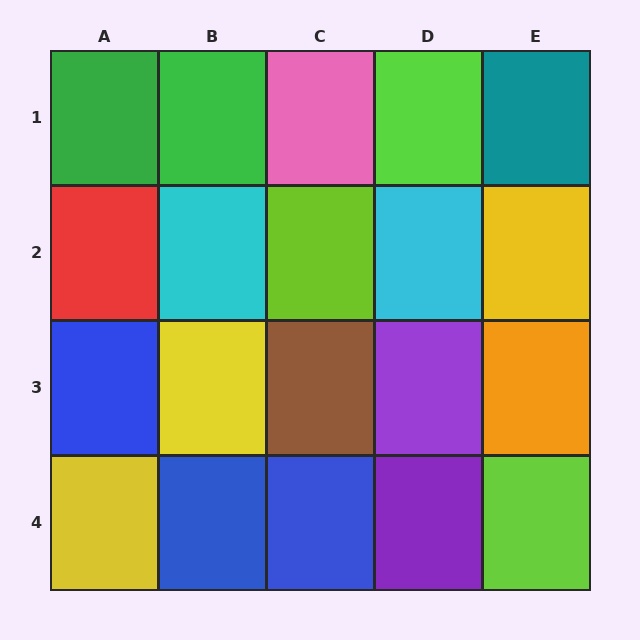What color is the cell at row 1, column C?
Pink.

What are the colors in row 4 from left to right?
Yellow, blue, blue, purple, lime.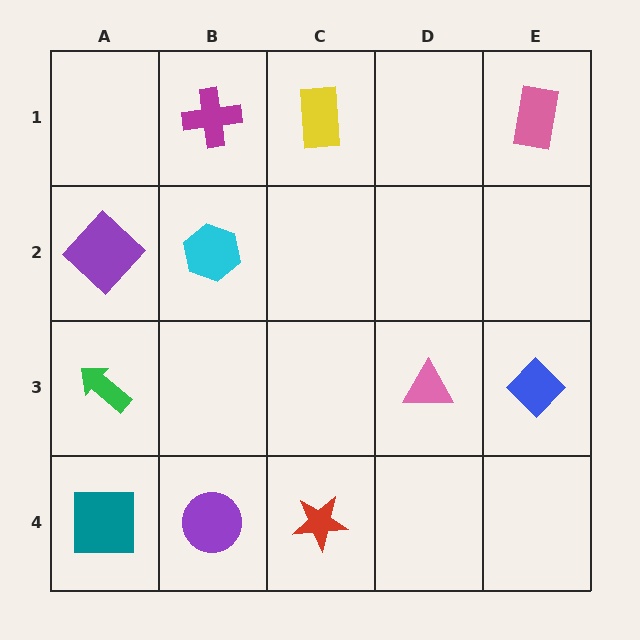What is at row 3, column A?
A green arrow.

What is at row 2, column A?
A purple diamond.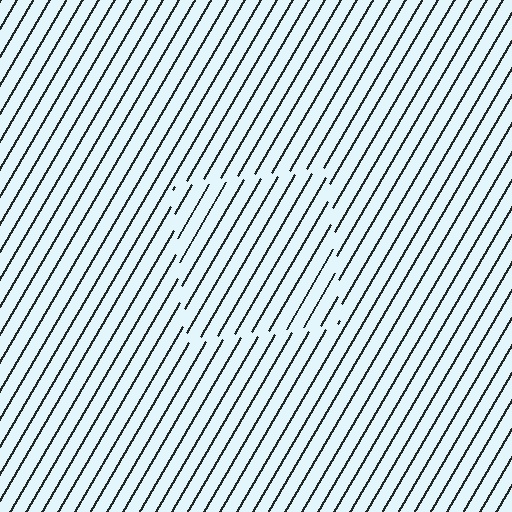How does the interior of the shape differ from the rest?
The interior of the shape contains the same grating, shifted by half a period — the contour is defined by the phase discontinuity where line-ends from the inner and outer gratings abut.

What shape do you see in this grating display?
An illusory square. The interior of the shape contains the same grating, shifted by half a period — the contour is defined by the phase discontinuity where line-ends from the inner and outer gratings abut.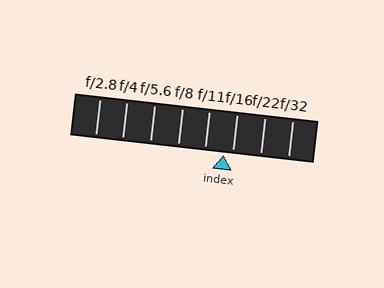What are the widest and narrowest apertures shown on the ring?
The widest aperture shown is f/2.8 and the narrowest is f/32.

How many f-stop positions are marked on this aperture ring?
There are 8 f-stop positions marked.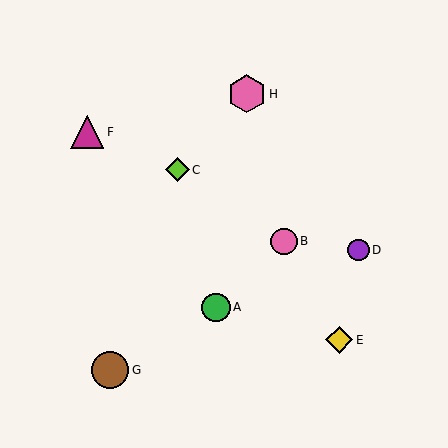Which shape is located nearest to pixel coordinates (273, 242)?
The pink circle (labeled B) at (284, 241) is nearest to that location.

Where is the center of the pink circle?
The center of the pink circle is at (284, 241).